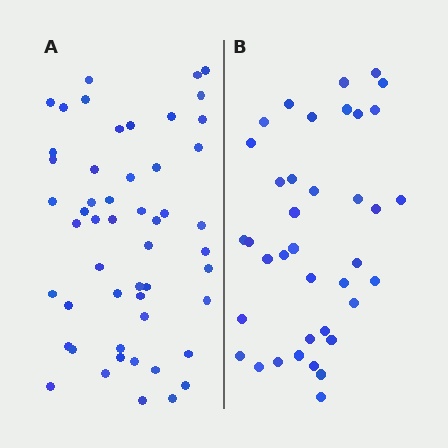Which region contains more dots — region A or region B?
Region A (the left region) has more dots.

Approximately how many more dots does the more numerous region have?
Region A has approximately 15 more dots than region B.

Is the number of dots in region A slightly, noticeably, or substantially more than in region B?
Region A has noticeably more, but not dramatically so. The ratio is roughly 1.4 to 1.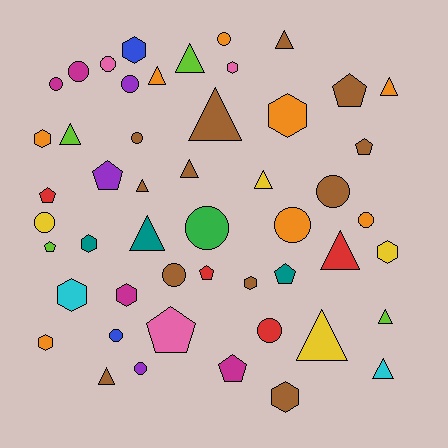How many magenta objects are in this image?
There are 4 magenta objects.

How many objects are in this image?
There are 50 objects.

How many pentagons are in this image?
There are 9 pentagons.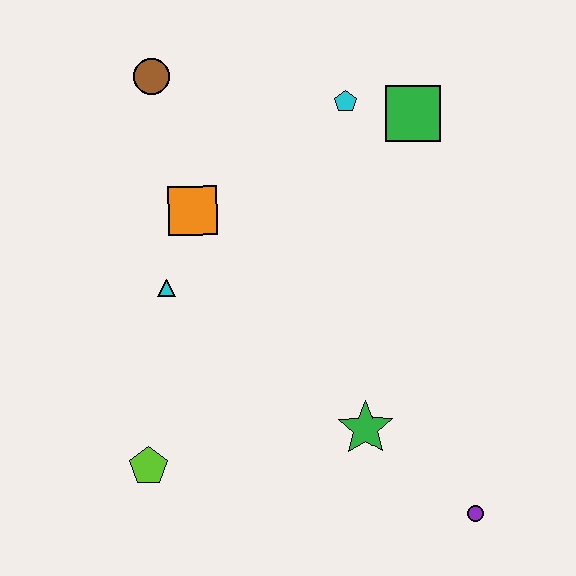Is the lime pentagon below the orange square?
Yes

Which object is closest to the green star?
The purple circle is closest to the green star.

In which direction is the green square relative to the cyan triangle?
The green square is to the right of the cyan triangle.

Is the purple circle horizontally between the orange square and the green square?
No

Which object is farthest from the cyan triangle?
The purple circle is farthest from the cyan triangle.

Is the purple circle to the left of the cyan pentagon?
No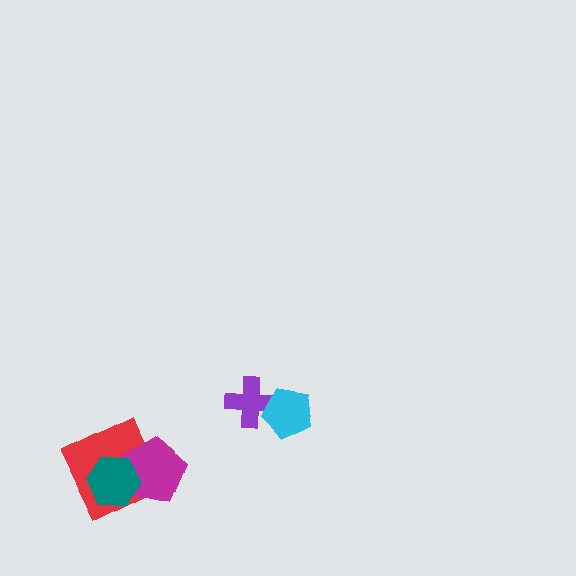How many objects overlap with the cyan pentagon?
1 object overlaps with the cyan pentagon.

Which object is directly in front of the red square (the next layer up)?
The magenta pentagon is directly in front of the red square.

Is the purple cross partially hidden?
Yes, it is partially covered by another shape.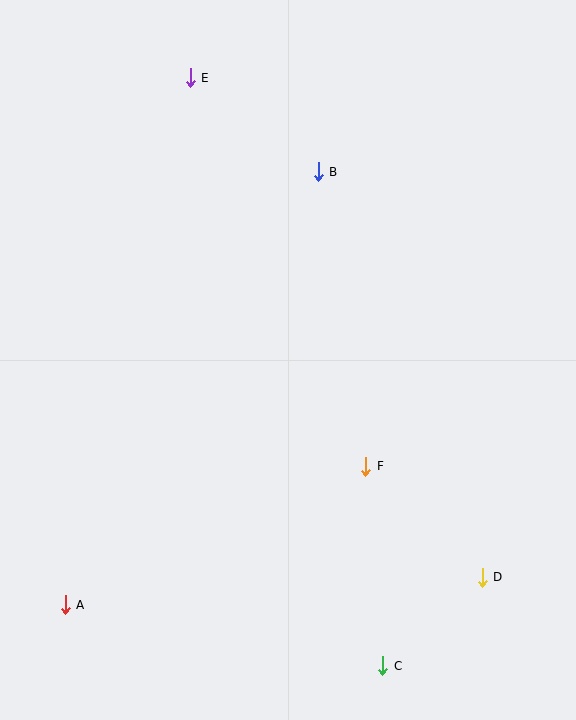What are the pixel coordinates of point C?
Point C is at (383, 666).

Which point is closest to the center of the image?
Point F at (366, 466) is closest to the center.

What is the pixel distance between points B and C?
The distance between B and C is 498 pixels.